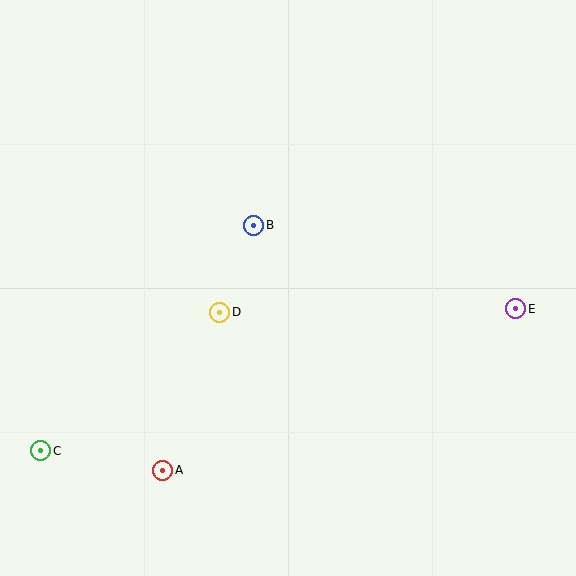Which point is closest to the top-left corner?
Point B is closest to the top-left corner.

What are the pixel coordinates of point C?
Point C is at (41, 451).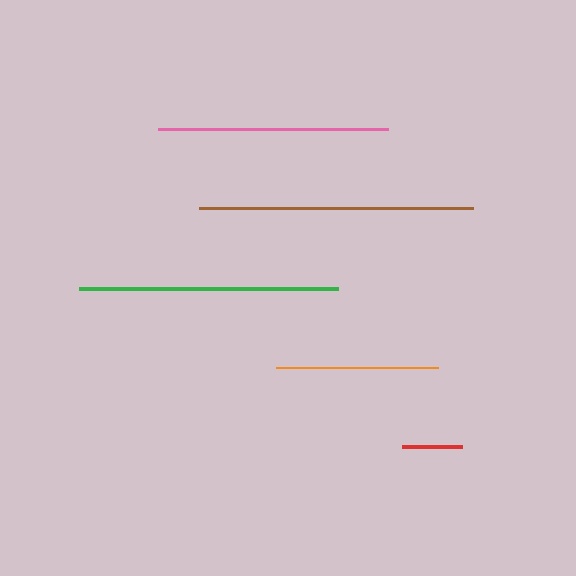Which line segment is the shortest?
The red line is the shortest at approximately 60 pixels.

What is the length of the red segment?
The red segment is approximately 60 pixels long.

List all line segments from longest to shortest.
From longest to shortest: brown, green, pink, orange, red.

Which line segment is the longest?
The brown line is the longest at approximately 274 pixels.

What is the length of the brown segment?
The brown segment is approximately 274 pixels long.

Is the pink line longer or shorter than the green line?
The green line is longer than the pink line.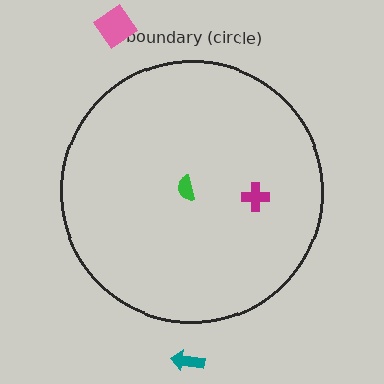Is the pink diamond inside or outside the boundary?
Outside.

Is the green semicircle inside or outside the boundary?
Inside.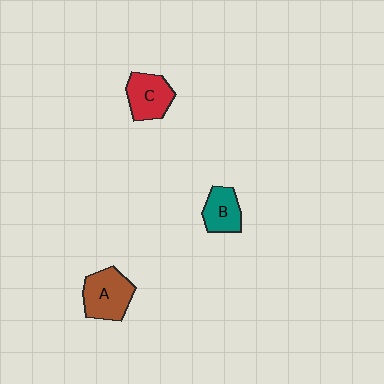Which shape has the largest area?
Shape A (brown).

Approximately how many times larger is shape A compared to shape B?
Approximately 1.4 times.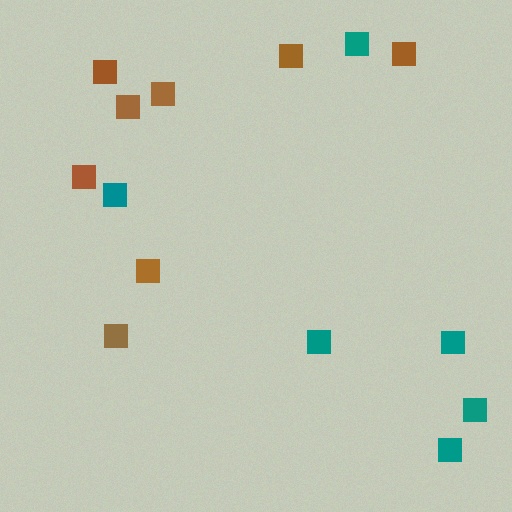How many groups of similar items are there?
There are 2 groups: one group of brown squares (8) and one group of teal squares (6).